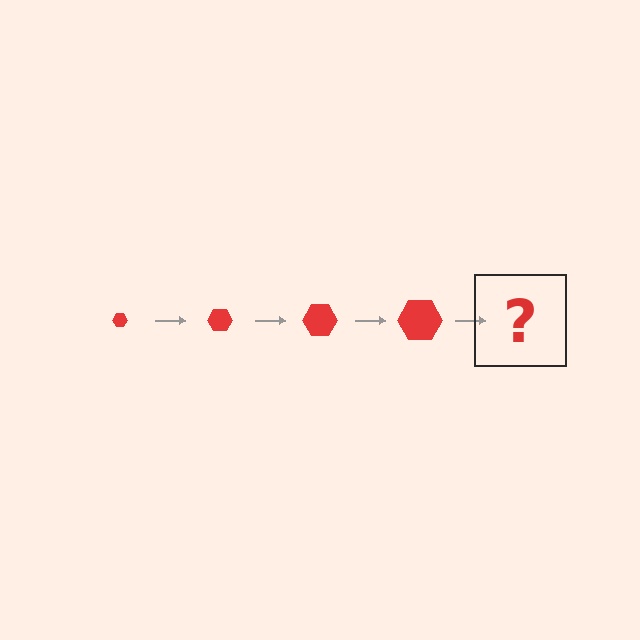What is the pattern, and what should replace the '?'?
The pattern is that the hexagon gets progressively larger each step. The '?' should be a red hexagon, larger than the previous one.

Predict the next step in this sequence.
The next step is a red hexagon, larger than the previous one.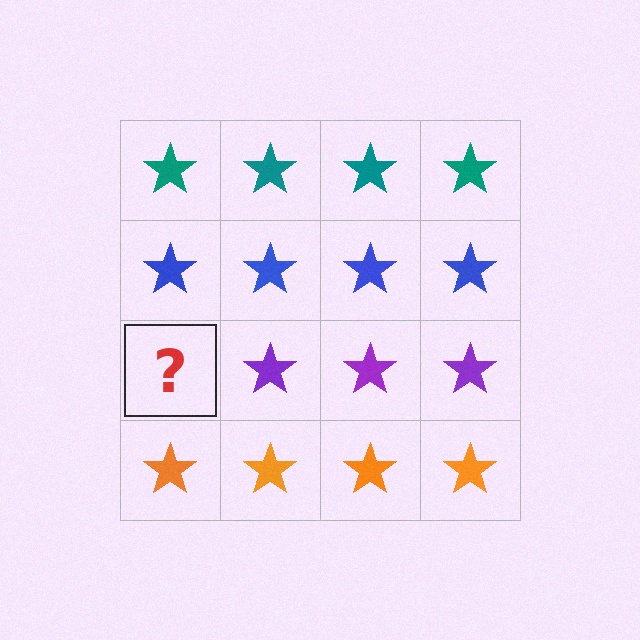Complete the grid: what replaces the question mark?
The question mark should be replaced with a purple star.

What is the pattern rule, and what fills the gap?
The rule is that each row has a consistent color. The gap should be filled with a purple star.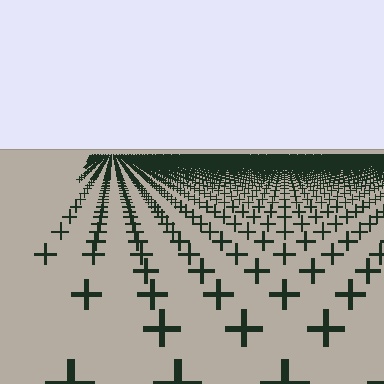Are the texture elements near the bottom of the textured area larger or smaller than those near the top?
Larger. Near the bottom, elements are closer to the viewer and appear at a bigger on-screen size.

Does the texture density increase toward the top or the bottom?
Density increases toward the top.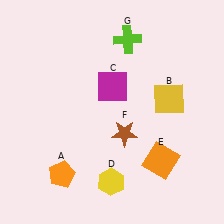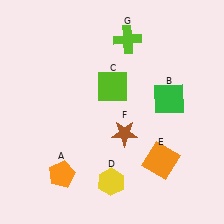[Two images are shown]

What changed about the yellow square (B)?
In Image 1, B is yellow. In Image 2, it changed to green.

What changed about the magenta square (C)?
In Image 1, C is magenta. In Image 2, it changed to lime.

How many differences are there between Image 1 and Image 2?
There are 2 differences between the two images.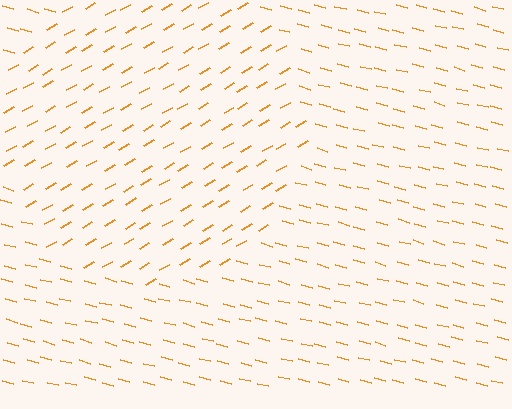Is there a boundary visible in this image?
Yes, there is a texture boundary formed by a change in line orientation.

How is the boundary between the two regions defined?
The boundary is defined purely by a change in line orientation (approximately 45 degrees difference). All lines are the same color and thickness.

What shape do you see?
I see a circle.